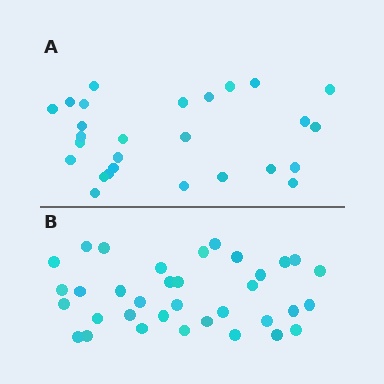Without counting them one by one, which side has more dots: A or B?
Region B (the bottom region) has more dots.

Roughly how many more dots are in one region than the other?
Region B has roughly 8 or so more dots than region A.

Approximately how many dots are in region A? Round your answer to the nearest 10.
About 30 dots. (The exact count is 27, which rounds to 30.)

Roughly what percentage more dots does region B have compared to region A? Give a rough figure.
About 30% more.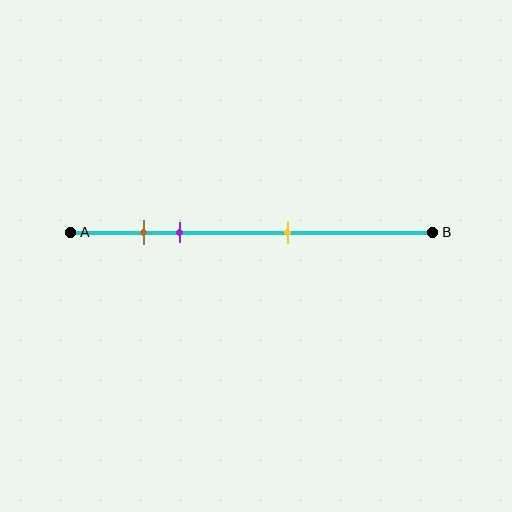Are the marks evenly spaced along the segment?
No, the marks are not evenly spaced.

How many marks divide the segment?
There are 3 marks dividing the segment.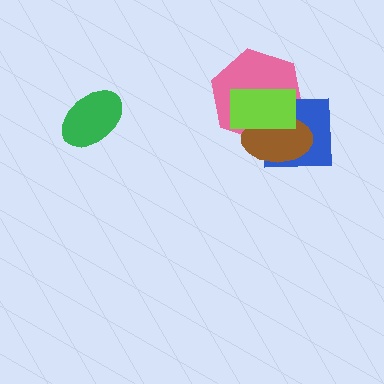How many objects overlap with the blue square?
3 objects overlap with the blue square.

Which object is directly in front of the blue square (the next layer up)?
The brown ellipse is directly in front of the blue square.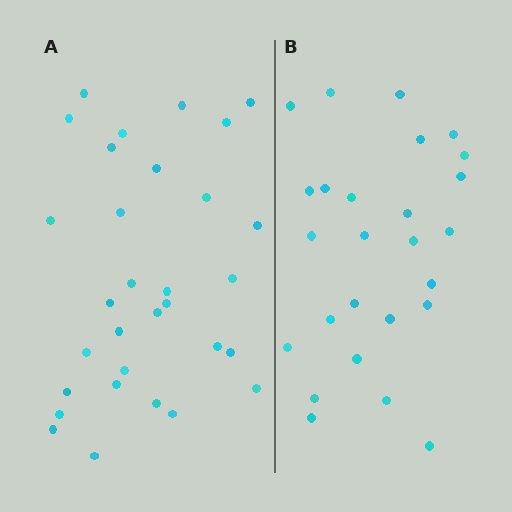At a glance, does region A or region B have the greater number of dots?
Region A (the left region) has more dots.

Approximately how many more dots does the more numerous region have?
Region A has about 5 more dots than region B.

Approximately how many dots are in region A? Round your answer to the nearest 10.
About 30 dots. (The exact count is 31, which rounds to 30.)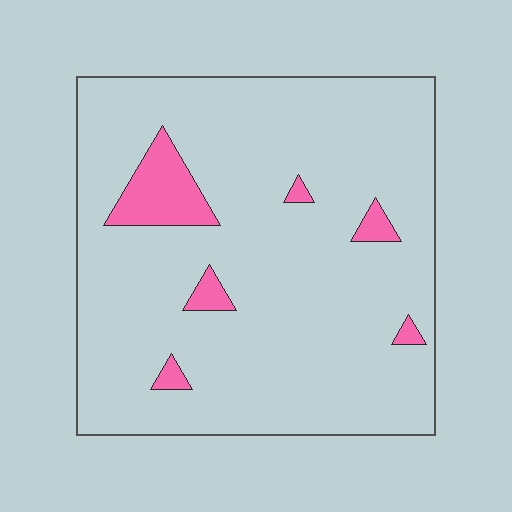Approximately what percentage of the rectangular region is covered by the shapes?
Approximately 10%.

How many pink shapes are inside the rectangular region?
6.